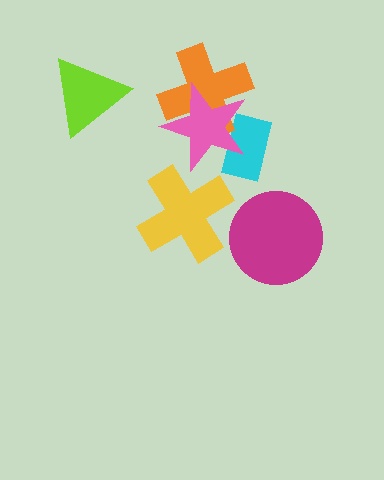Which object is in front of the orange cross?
The pink star is in front of the orange cross.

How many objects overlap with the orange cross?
1 object overlaps with the orange cross.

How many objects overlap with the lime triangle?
0 objects overlap with the lime triangle.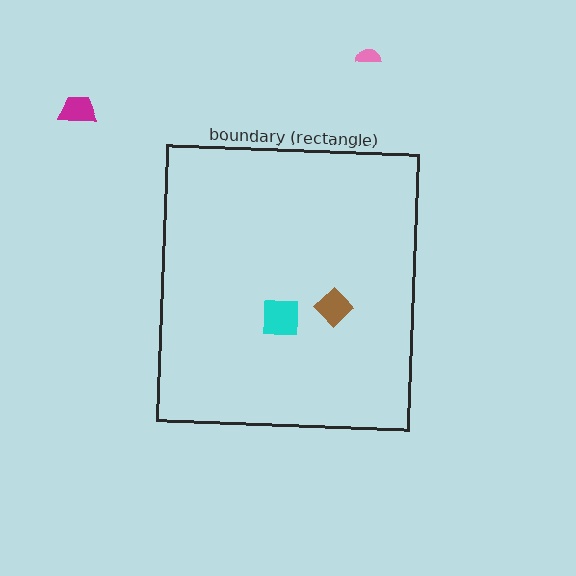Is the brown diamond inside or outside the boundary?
Inside.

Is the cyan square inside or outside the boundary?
Inside.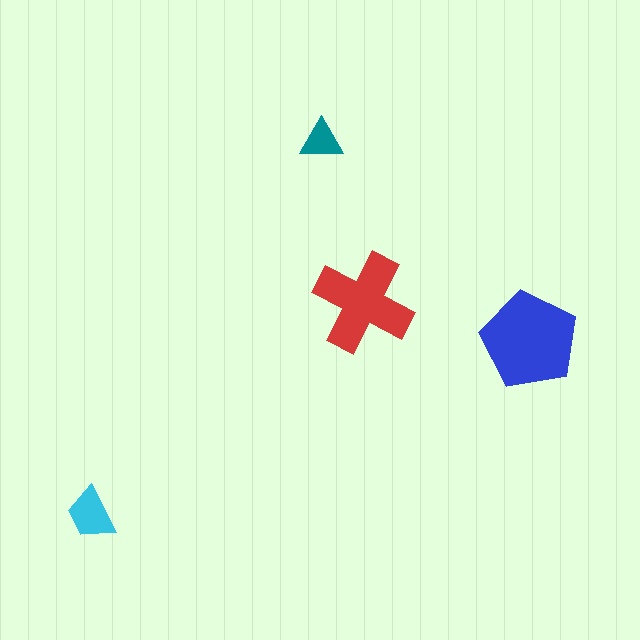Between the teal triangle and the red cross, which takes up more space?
The red cross.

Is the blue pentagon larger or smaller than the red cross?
Larger.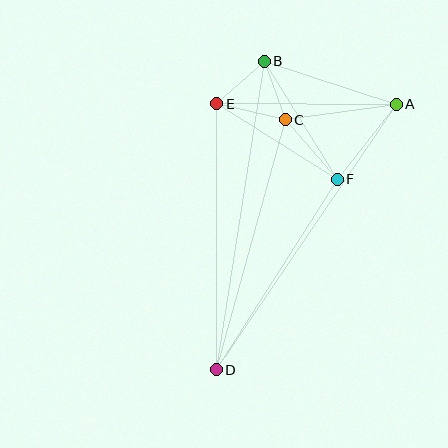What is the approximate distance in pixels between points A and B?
The distance between A and B is approximately 139 pixels.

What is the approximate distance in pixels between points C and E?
The distance between C and E is approximately 70 pixels.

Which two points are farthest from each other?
Points A and D are farthest from each other.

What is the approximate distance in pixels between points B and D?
The distance between B and D is approximately 312 pixels.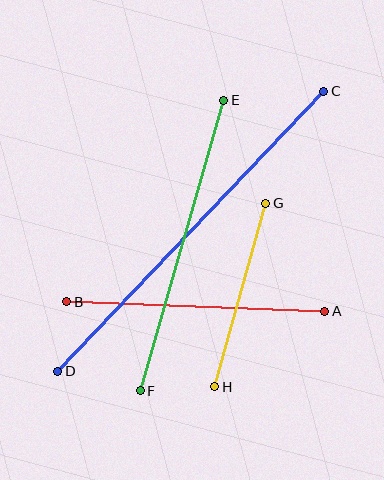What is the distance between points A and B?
The distance is approximately 258 pixels.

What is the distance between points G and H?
The distance is approximately 190 pixels.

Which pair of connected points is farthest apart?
Points C and D are farthest apart.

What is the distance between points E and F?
The distance is approximately 302 pixels.